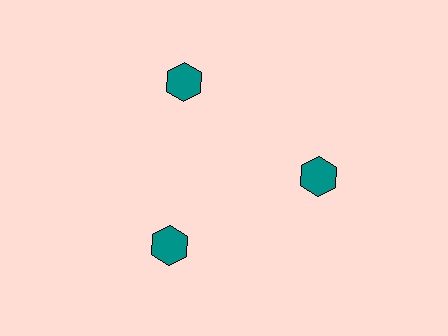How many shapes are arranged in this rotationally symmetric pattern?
There are 3 shapes, arranged in 3 groups of 1.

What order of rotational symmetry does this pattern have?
This pattern has 3-fold rotational symmetry.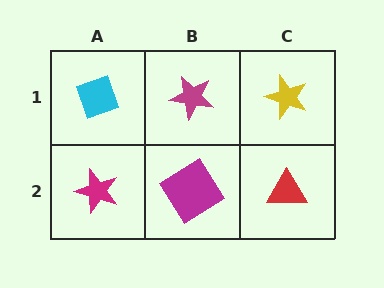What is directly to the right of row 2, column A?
A magenta diamond.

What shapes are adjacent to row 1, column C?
A red triangle (row 2, column C), a magenta star (row 1, column B).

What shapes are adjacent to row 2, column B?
A magenta star (row 1, column B), a magenta star (row 2, column A), a red triangle (row 2, column C).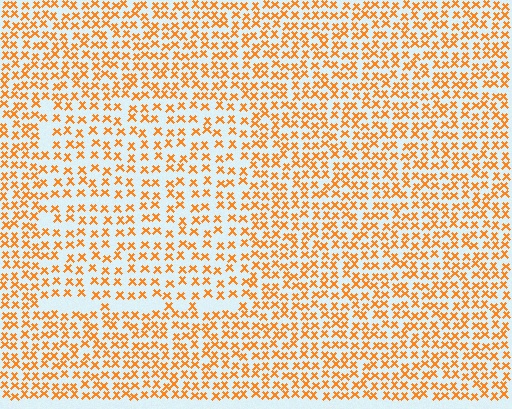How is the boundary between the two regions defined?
The boundary is defined by a change in element density (approximately 1.6x ratio). All elements are the same color, size, and shape.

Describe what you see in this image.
The image contains small orange elements arranged at two different densities. A rectangle-shaped region is visible where the elements are less densely packed than the surrounding area.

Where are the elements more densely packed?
The elements are more densely packed outside the rectangle boundary.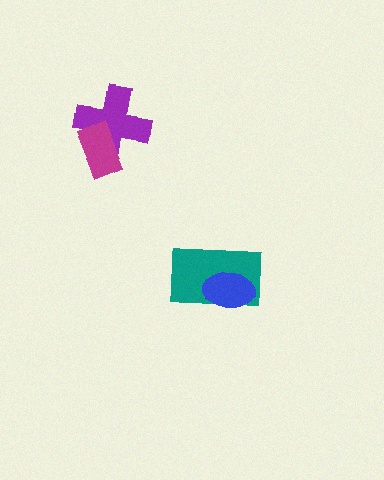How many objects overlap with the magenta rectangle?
1 object overlaps with the magenta rectangle.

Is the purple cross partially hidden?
Yes, it is partially covered by another shape.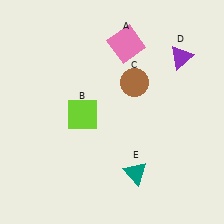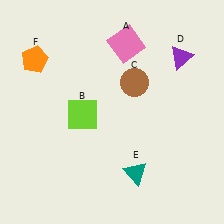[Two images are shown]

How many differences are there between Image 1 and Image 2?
There is 1 difference between the two images.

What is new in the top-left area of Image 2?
An orange pentagon (F) was added in the top-left area of Image 2.